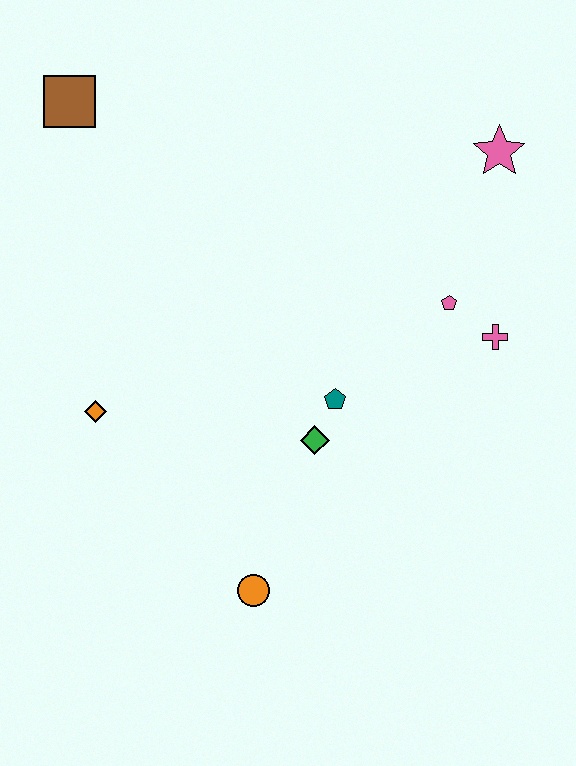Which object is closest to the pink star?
The pink pentagon is closest to the pink star.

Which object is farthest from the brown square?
The orange circle is farthest from the brown square.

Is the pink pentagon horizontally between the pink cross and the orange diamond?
Yes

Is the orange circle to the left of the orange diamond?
No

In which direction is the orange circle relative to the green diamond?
The orange circle is below the green diamond.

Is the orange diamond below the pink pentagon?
Yes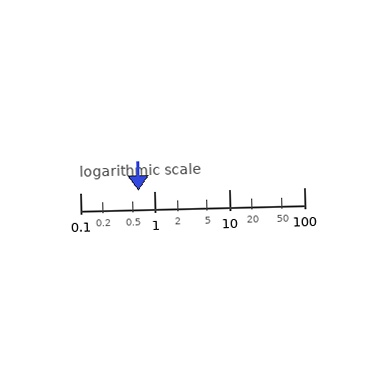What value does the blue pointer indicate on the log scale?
The pointer indicates approximately 0.6.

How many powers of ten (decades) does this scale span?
The scale spans 3 decades, from 0.1 to 100.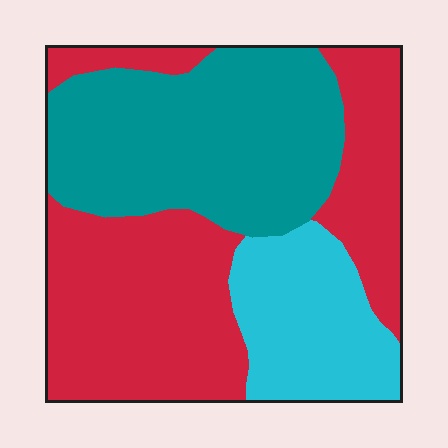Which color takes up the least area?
Cyan, at roughly 20%.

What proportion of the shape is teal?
Teal covers about 35% of the shape.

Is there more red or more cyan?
Red.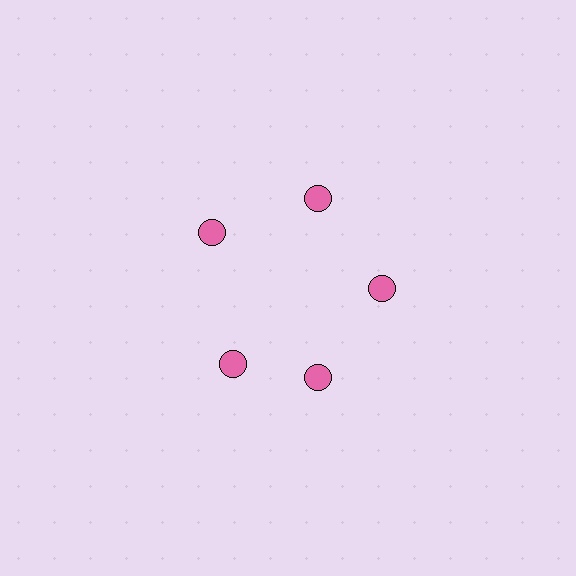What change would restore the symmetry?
The symmetry would be restored by rotating it back into even spacing with its neighbors so that all 5 circles sit at equal angles and equal distance from the center.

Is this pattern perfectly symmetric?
No. The 5 pink circles are arranged in a ring, but one element near the 8 o'clock position is rotated out of alignment along the ring, breaking the 5-fold rotational symmetry.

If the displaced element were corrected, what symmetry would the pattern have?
It would have 5-fold rotational symmetry — the pattern would map onto itself every 72 degrees.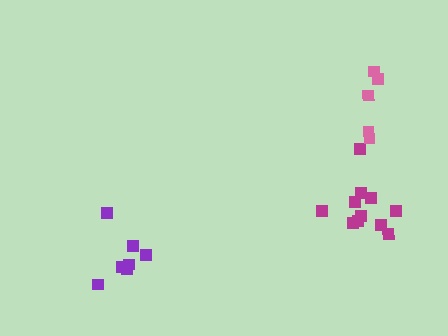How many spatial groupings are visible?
There are 3 spatial groupings.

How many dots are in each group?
Group 1: 7 dots, Group 2: 11 dots, Group 3: 5 dots (23 total).